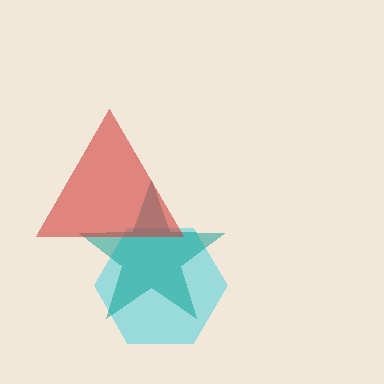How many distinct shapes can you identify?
There are 3 distinct shapes: a cyan hexagon, a teal star, a red triangle.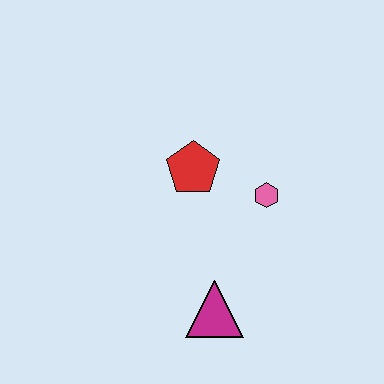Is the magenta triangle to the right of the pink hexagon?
No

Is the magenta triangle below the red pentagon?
Yes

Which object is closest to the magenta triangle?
The pink hexagon is closest to the magenta triangle.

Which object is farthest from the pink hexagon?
The magenta triangle is farthest from the pink hexagon.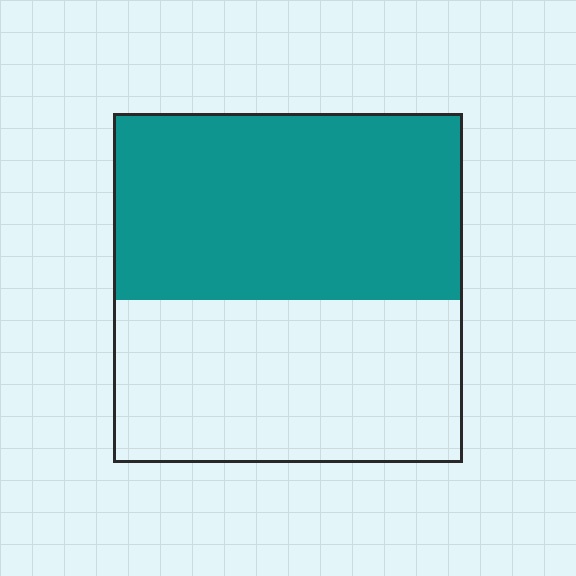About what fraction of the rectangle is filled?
About one half (1/2).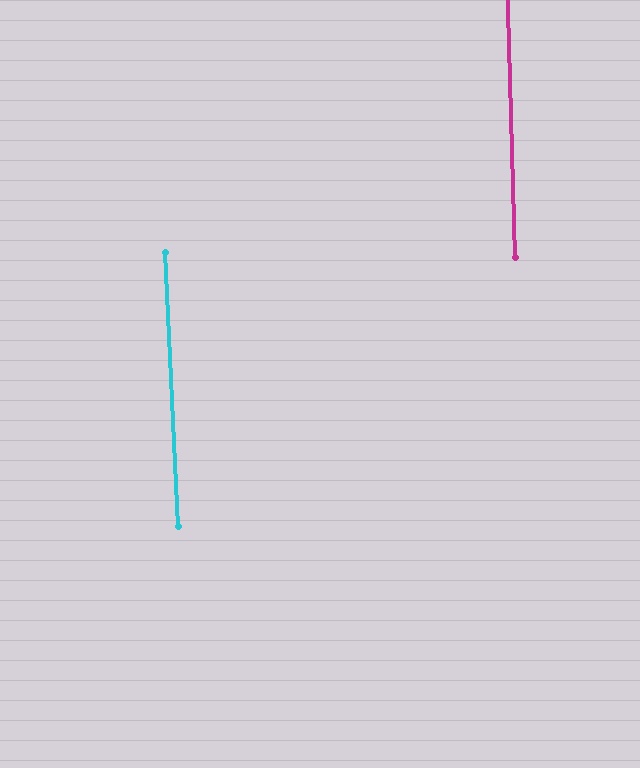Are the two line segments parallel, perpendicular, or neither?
Parallel — their directions differ by only 1.2°.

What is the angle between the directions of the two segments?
Approximately 1 degree.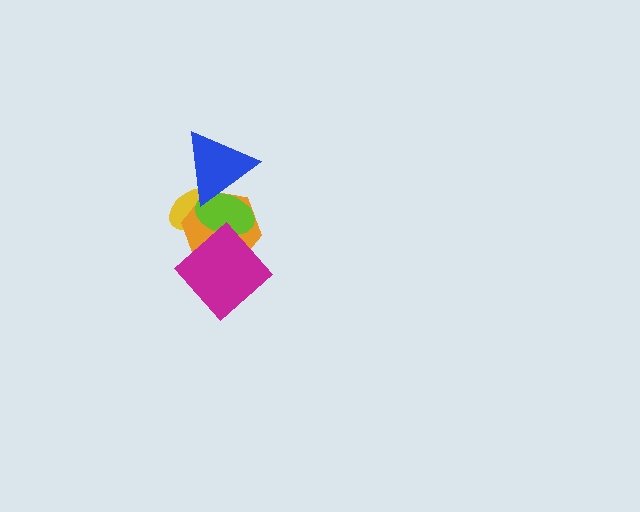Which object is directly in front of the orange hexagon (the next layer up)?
The lime ellipse is directly in front of the orange hexagon.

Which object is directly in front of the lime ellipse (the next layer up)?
The blue triangle is directly in front of the lime ellipse.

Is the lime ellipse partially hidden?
Yes, it is partially covered by another shape.